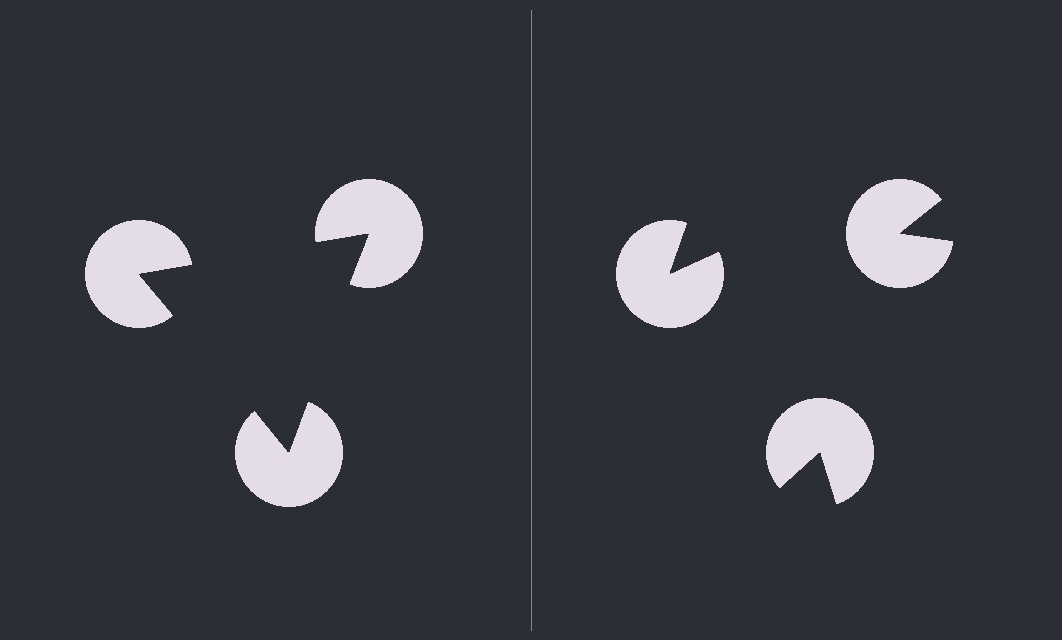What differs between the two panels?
The pac-man discs are positioned identically on both sides; only the wedge orientations differ. On the left they align to a triangle; on the right they are misaligned.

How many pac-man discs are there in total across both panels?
6 — 3 on each side.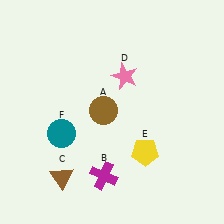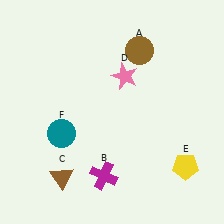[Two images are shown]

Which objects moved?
The objects that moved are: the brown circle (A), the yellow pentagon (E).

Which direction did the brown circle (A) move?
The brown circle (A) moved up.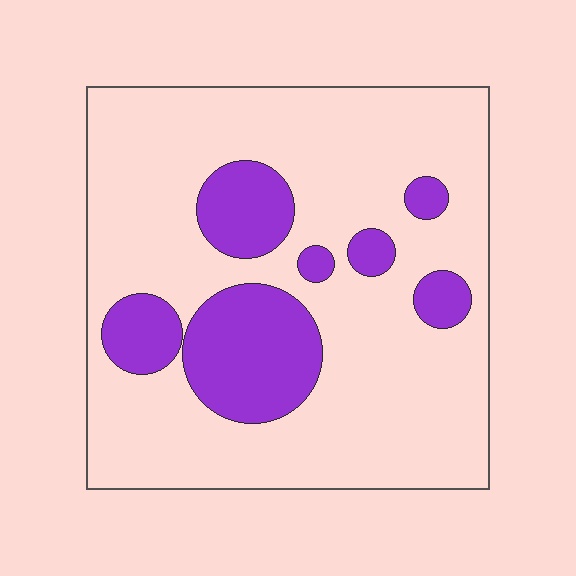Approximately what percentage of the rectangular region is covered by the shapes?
Approximately 20%.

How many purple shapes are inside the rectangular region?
7.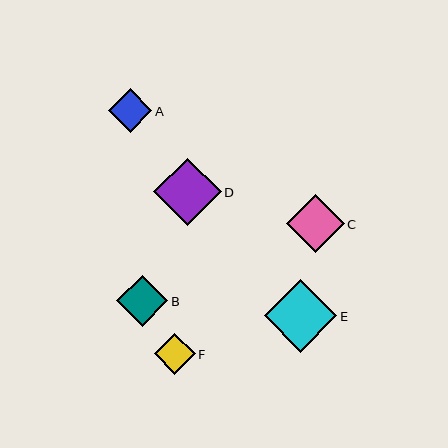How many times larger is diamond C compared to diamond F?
Diamond C is approximately 1.4 times the size of diamond F.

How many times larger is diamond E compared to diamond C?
Diamond E is approximately 1.3 times the size of diamond C.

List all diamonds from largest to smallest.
From largest to smallest: E, D, C, B, A, F.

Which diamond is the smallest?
Diamond F is the smallest with a size of approximately 41 pixels.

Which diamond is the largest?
Diamond E is the largest with a size of approximately 72 pixels.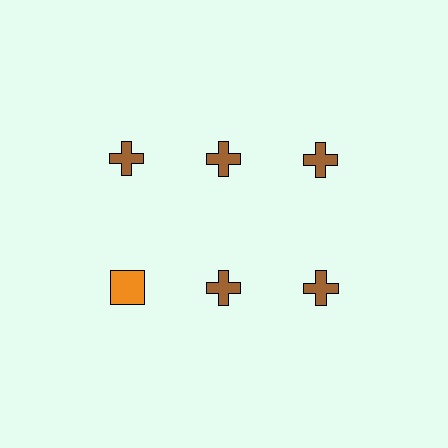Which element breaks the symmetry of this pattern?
The orange square in the second row, leftmost column breaks the symmetry. All other shapes are brown crosses.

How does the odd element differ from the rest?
It differs in both color (orange instead of brown) and shape (square instead of cross).